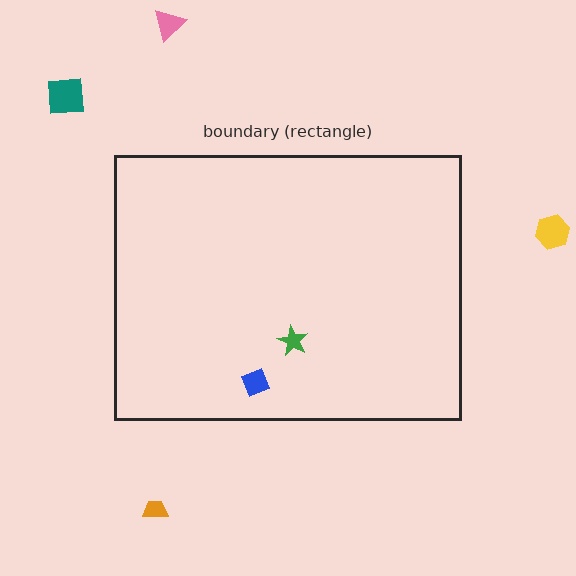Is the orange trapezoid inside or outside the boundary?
Outside.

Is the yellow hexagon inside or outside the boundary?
Outside.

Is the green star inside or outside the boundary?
Inside.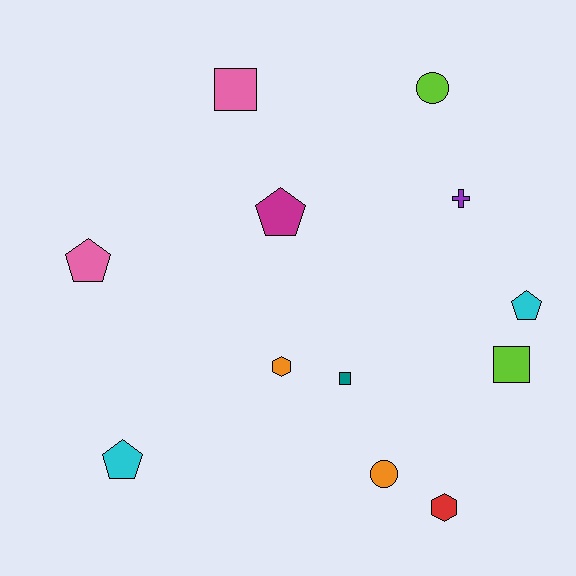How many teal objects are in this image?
There is 1 teal object.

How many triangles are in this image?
There are no triangles.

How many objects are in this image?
There are 12 objects.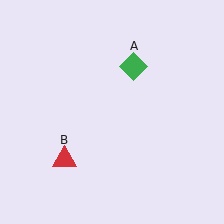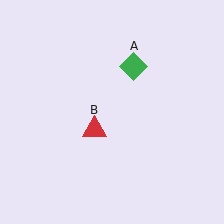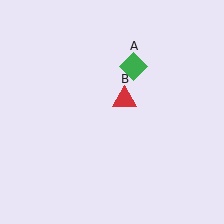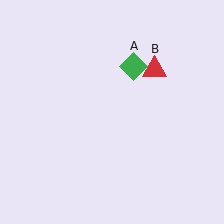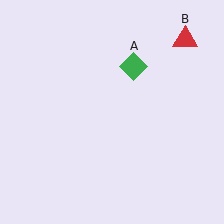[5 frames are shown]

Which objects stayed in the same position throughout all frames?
Green diamond (object A) remained stationary.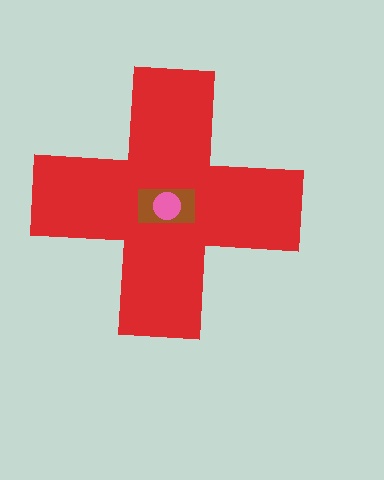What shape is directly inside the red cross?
The brown rectangle.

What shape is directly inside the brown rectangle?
The pink circle.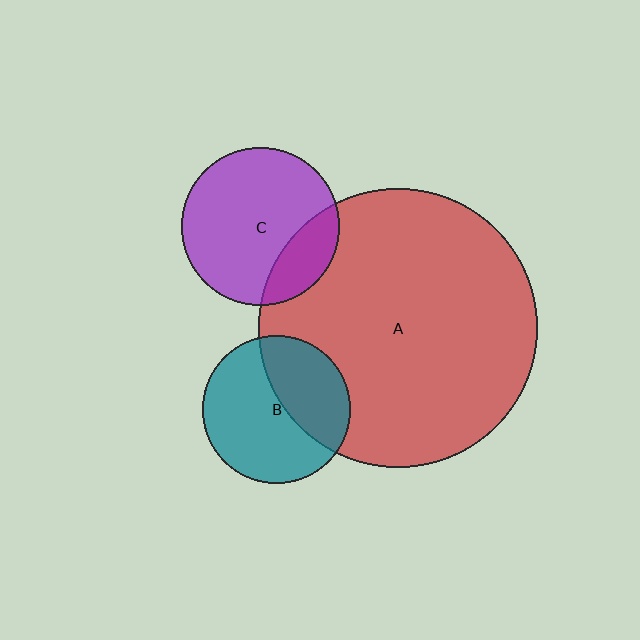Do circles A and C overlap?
Yes.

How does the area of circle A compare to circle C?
Approximately 3.1 times.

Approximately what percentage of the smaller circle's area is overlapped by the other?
Approximately 20%.